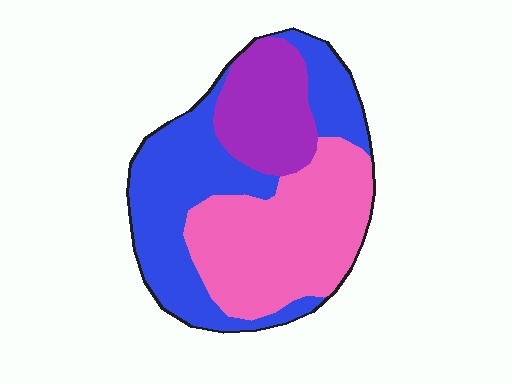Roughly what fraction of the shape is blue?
Blue takes up about two fifths (2/5) of the shape.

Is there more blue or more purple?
Blue.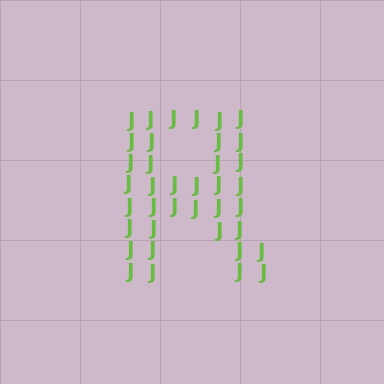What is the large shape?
The large shape is the letter R.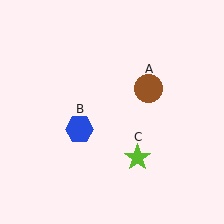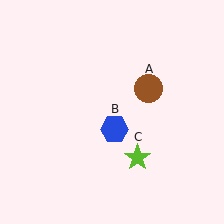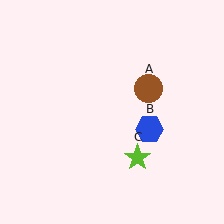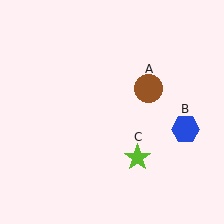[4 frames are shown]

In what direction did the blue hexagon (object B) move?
The blue hexagon (object B) moved right.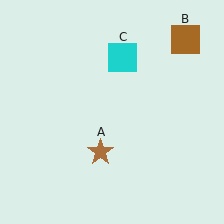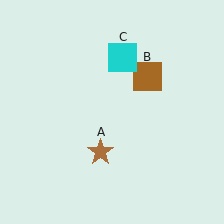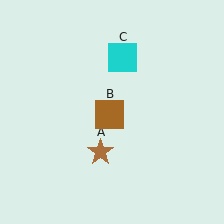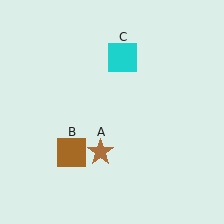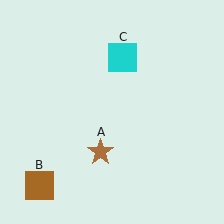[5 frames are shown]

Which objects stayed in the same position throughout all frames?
Brown star (object A) and cyan square (object C) remained stationary.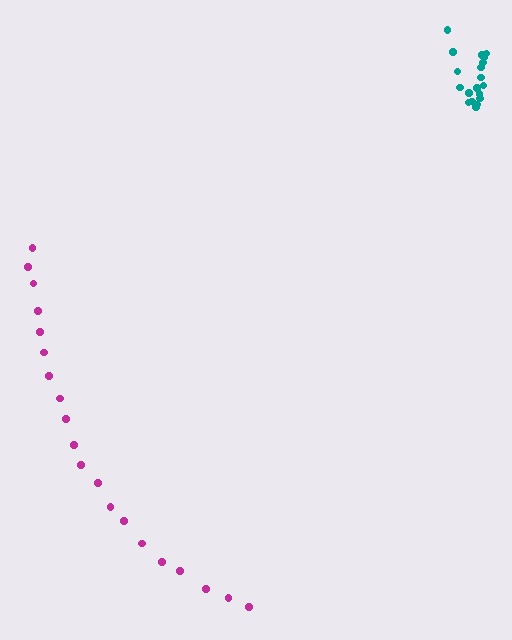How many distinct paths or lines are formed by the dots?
There are 2 distinct paths.